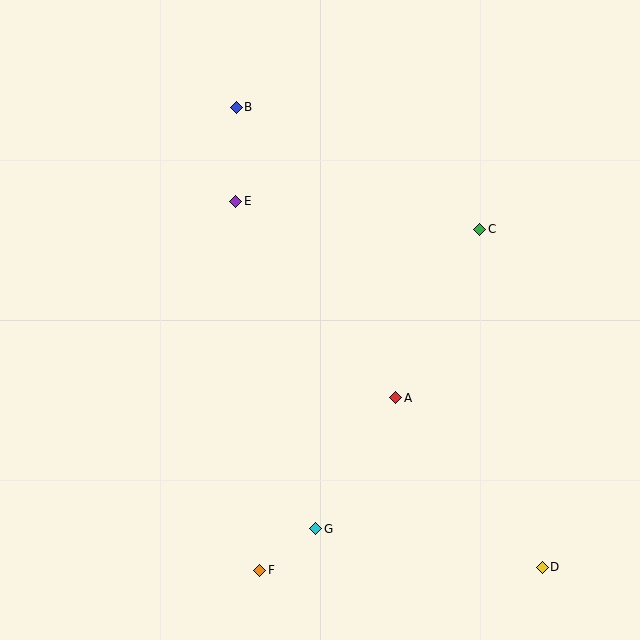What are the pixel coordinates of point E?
Point E is at (236, 201).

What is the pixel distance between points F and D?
The distance between F and D is 283 pixels.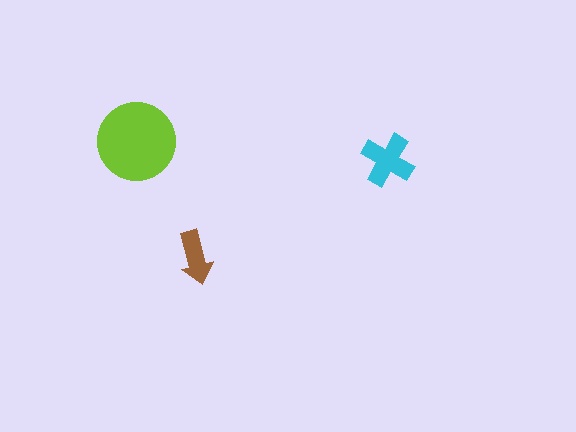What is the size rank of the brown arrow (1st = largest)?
3rd.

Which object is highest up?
The lime circle is topmost.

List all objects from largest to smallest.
The lime circle, the cyan cross, the brown arrow.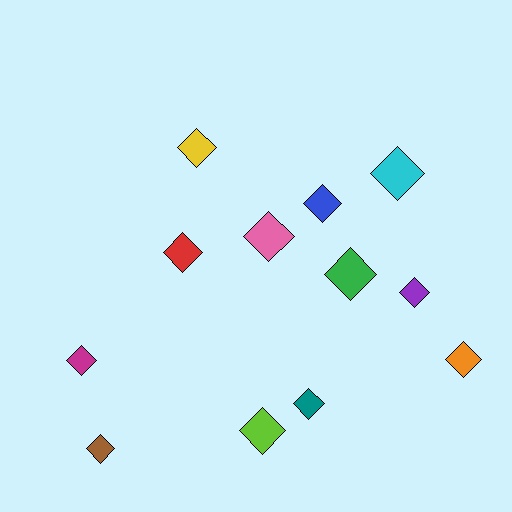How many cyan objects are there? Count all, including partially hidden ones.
There is 1 cyan object.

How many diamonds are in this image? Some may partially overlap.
There are 12 diamonds.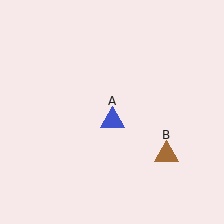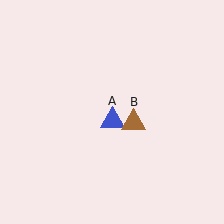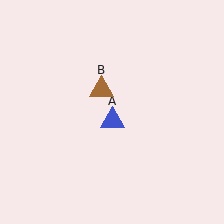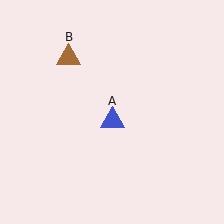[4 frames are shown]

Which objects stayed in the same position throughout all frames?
Blue triangle (object A) remained stationary.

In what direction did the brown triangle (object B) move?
The brown triangle (object B) moved up and to the left.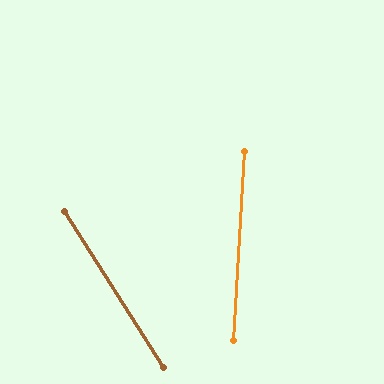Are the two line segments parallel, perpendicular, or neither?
Neither parallel nor perpendicular — they differ by about 36°.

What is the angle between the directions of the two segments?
Approximately 36 degrees.